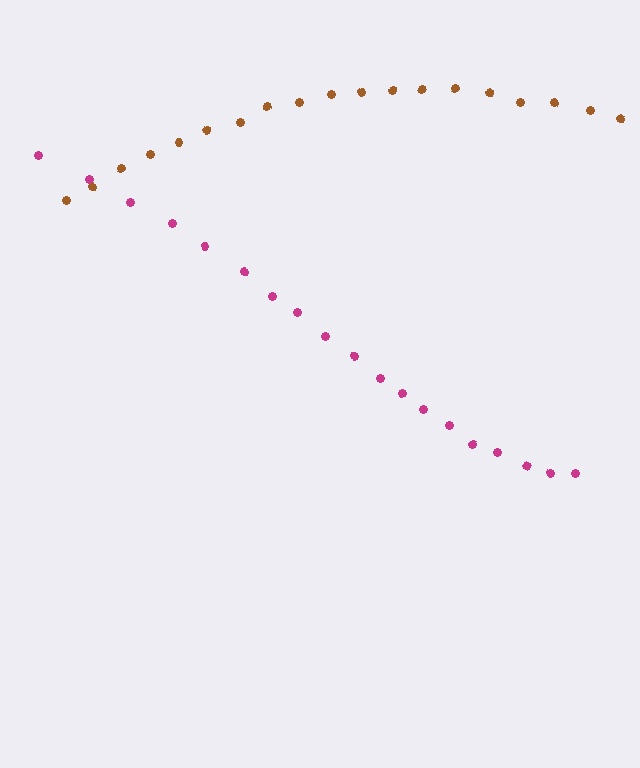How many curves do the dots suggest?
There are 2 distinct paths.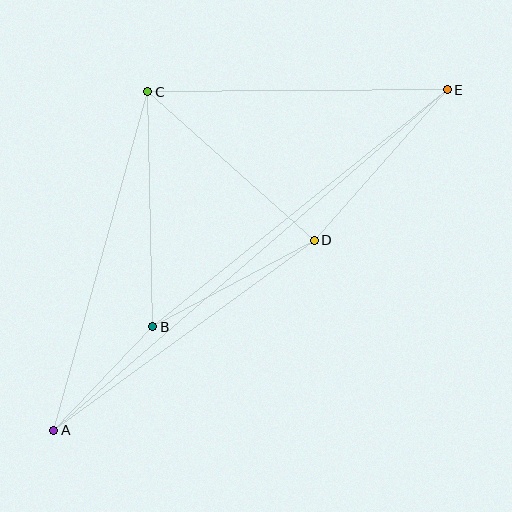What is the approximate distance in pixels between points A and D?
The distance between A and D is approximately 322 pixels.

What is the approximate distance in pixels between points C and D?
The distance between C and D is approximately 223 pixels.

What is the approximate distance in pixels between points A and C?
The distance between A and C is approximately 351 pixels.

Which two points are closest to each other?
Points A and B are closest to each other.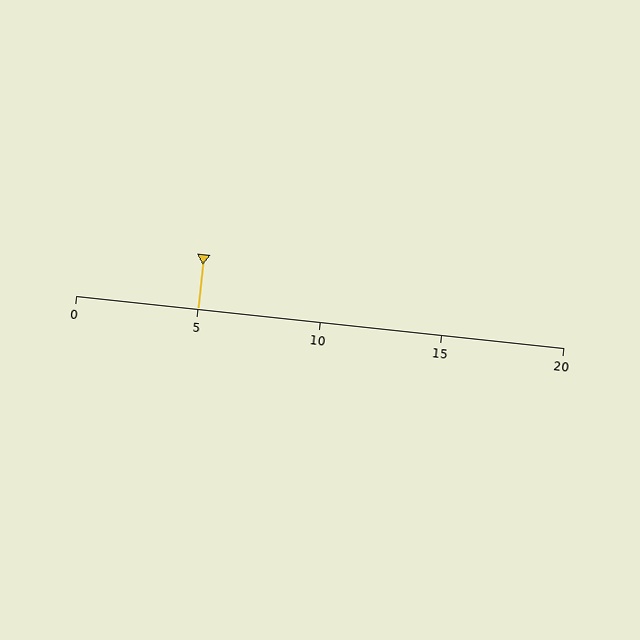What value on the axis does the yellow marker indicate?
The marker indicates approximately 5.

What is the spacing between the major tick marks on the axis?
The major ticks are spaced 5 apart.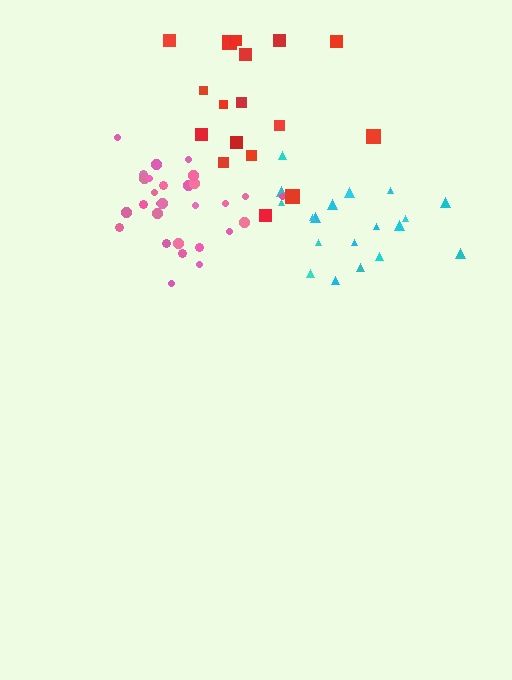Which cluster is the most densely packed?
Pink.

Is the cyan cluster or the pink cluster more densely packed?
Pink.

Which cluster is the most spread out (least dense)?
Red.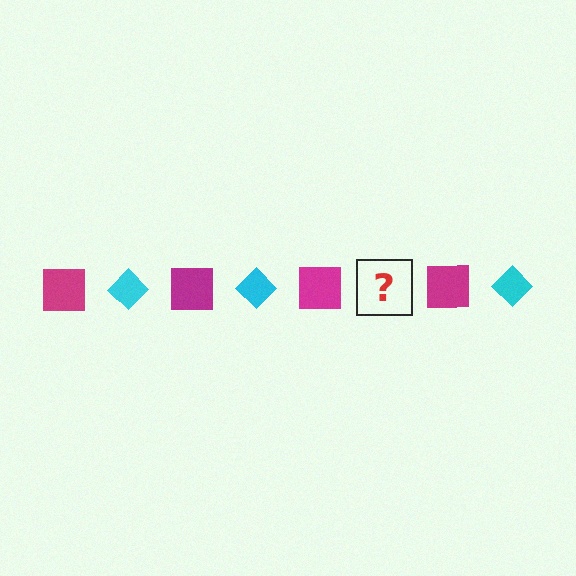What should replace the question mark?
The question mark should be replaced with a cyan diamond.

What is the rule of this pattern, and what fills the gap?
The rule is that the pattern alternates between magenta square and cyan diamond. The gap should be filled with a cyan diamond.